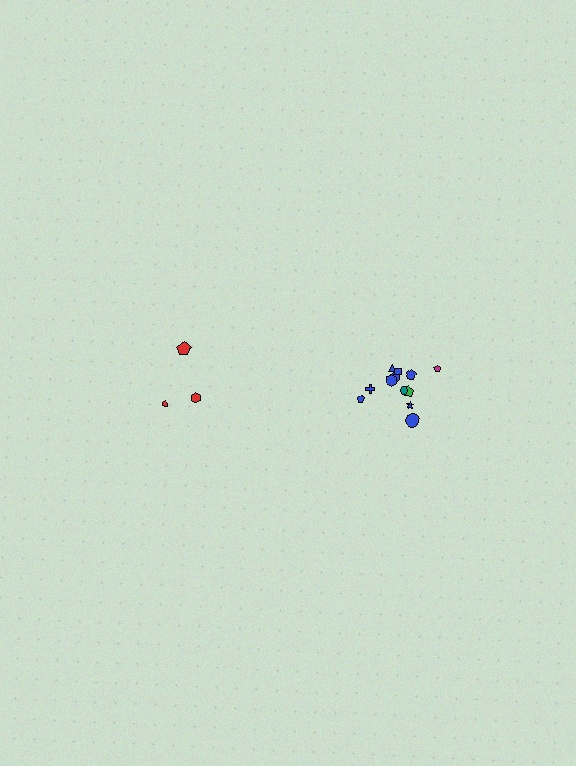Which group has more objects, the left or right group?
The right group.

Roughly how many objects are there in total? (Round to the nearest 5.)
Roughly 15 objects in total.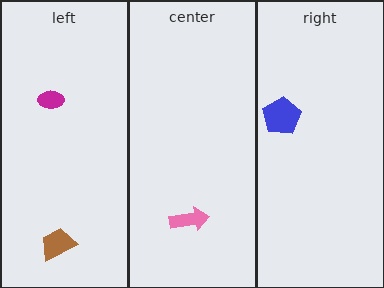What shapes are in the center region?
The pink arrow.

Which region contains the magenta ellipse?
The left region.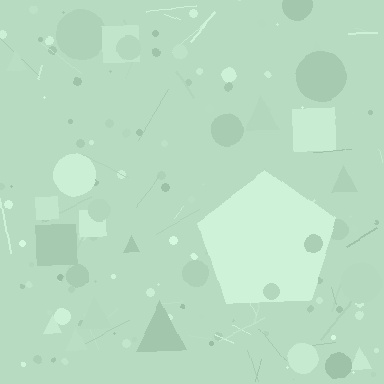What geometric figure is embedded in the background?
A pentagon is embedded in the background.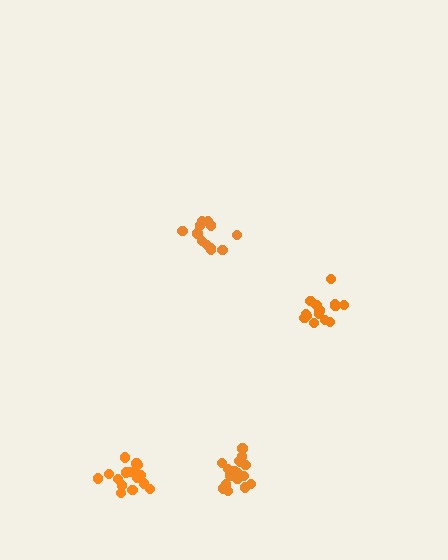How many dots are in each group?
Group 1: 14 dots, Group 2: 17 dots, Group 3: 12 dots, Group 4: 18 dots (61 total).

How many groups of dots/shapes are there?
There are 4 groups.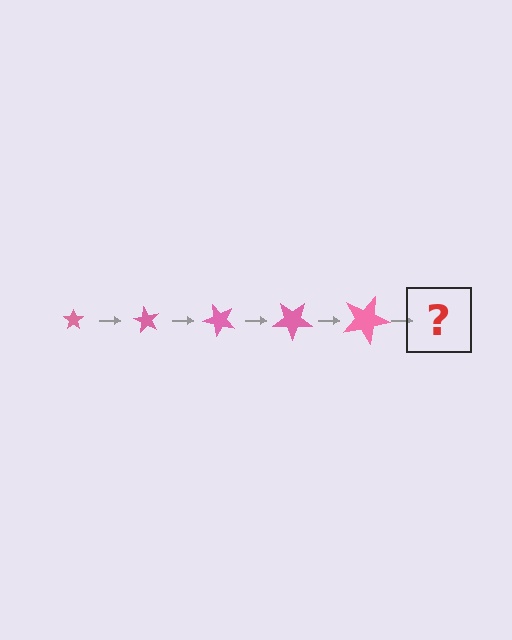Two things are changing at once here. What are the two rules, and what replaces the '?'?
The two rules are that the star grows larger each step and it rotates 60 degrees each step. The '?' should be a star, larger than the previous one and rotated 300 degrees from the start.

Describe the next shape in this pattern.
It should be a star, larger than the previous one and rotated 300 degrees from the start.